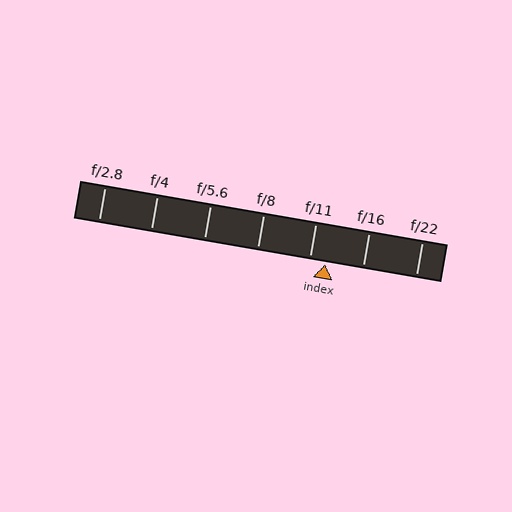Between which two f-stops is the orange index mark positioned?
The index mark is between f/11 and f/16.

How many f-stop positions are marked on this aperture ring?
There are 7 f-stop positions marked.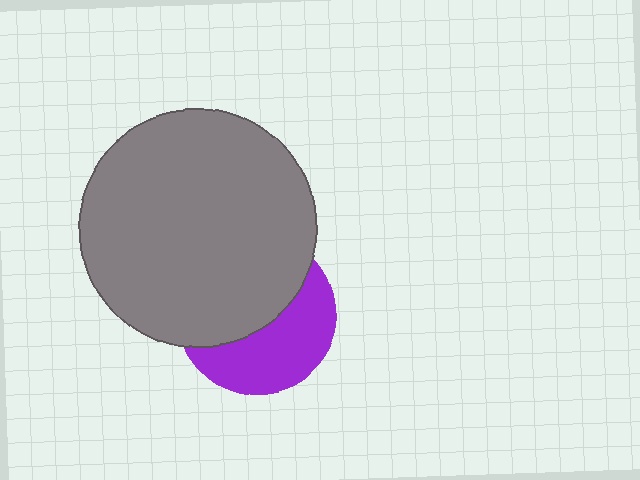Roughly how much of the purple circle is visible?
About half of it is visible (roughly 46%).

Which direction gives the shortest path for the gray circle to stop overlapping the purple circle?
Moving up gives the shortest separation.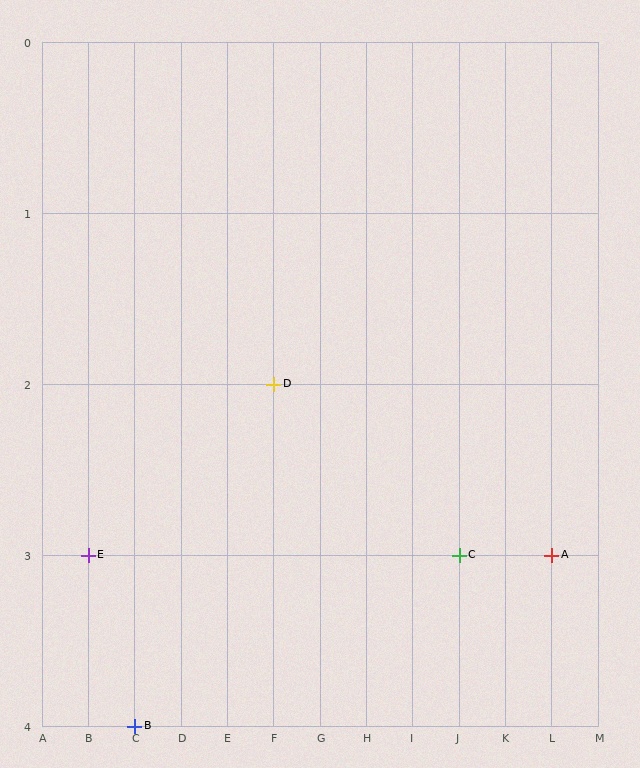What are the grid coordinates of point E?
Point E is at grid coordinates (B, 3).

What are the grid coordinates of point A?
Point A is at grid coordinates (L, 3).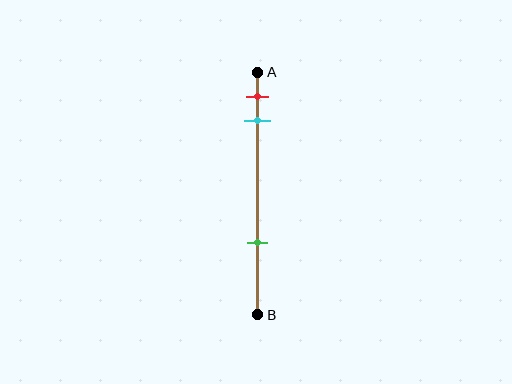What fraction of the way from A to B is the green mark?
The green mark is approximately 70% (0.7) of the way from A to B.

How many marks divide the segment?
There are 3 marks dividing the segment.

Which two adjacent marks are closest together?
The red and cyan marks are the closest adjacent pair.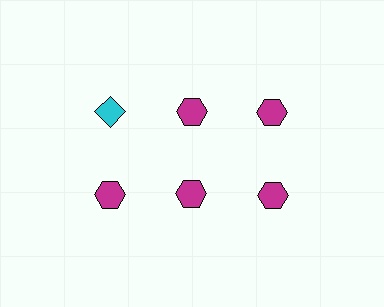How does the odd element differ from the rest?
It differs in both color (cyan instead of magenta) and shape (diamond instead of hexagon).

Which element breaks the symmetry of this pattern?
The cyan diamond in the top row, leftmost column breaks the symmetry. All other shapes are magenta hexagons.